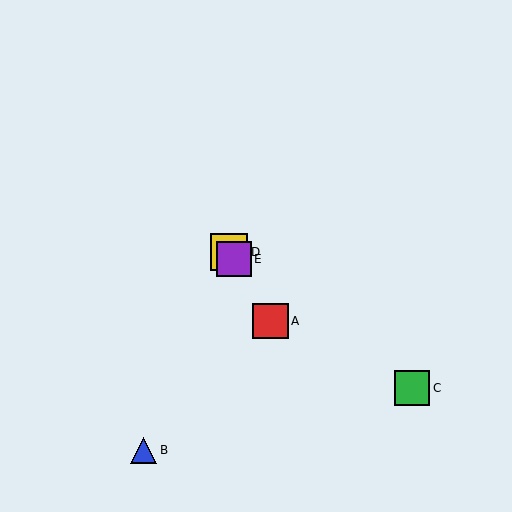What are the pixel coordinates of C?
Object C is at (412, 388).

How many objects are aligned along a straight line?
3 objects (A, D, E) are aligned along a straight line.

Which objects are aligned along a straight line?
Objects A, D, E are aligned along a straight line.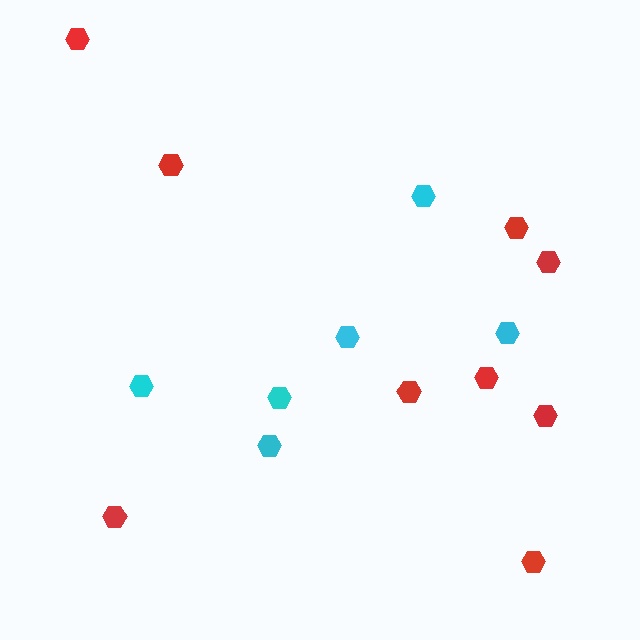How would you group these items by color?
There are 2 groups: one group of cyan hexagons (6) and one group of red hexagons (9).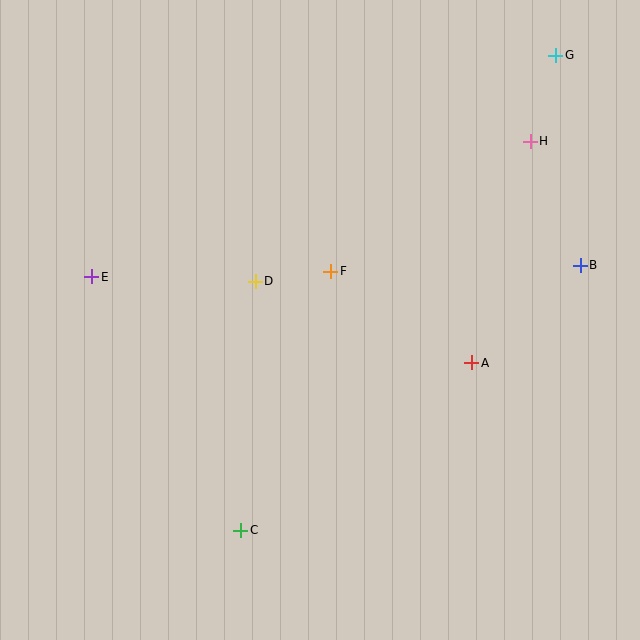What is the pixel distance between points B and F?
The distance between B and F is 249 pixels.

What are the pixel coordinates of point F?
Point F is at (331, 271).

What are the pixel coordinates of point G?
Point G is at (556, 55).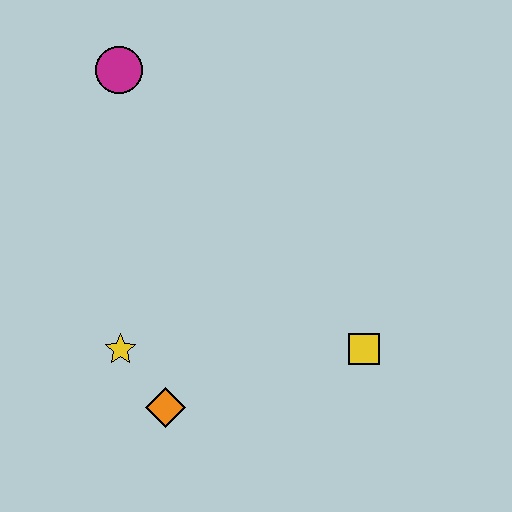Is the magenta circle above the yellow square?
Yes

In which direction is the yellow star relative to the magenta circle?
The yellow star is below the magenta circle.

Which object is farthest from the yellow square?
The magenta circle is farthest from the yellow square.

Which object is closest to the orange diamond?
The yellow star is closest to the orange diamond.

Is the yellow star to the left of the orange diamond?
Yes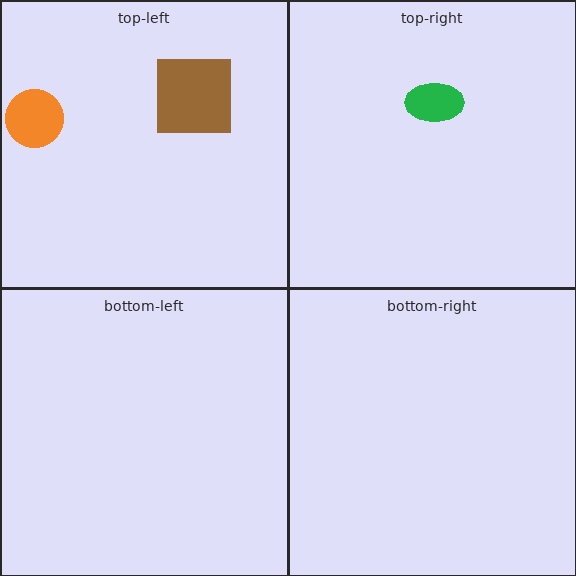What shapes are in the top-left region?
The brown square, the orange circle.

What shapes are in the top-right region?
The green ellipse.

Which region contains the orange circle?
The top-left region.